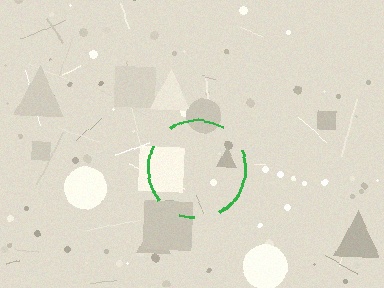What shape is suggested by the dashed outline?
The dashed outline suggests a circle.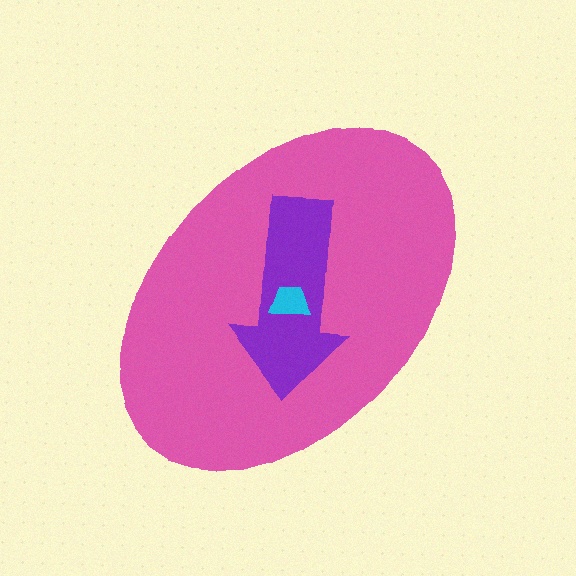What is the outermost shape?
The pink ellipse.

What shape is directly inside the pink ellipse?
The purple arrow.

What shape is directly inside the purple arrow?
The cyan trapezoid.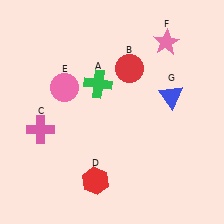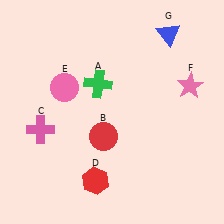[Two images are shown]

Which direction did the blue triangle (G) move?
The blue triangle (G) moved up.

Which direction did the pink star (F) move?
The pink star (F) moved down.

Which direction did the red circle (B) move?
The red circle (B) moved down.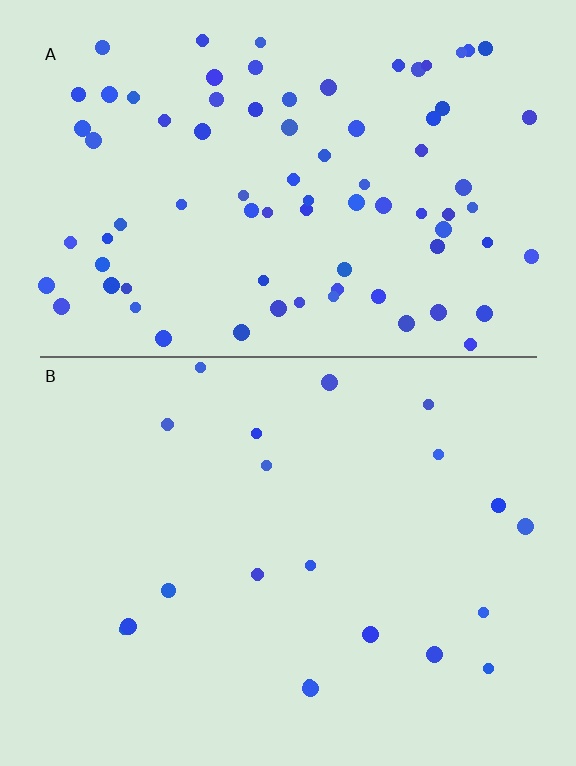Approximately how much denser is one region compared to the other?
Approximately 4.0× — region A over region B.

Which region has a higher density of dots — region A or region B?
A (the top).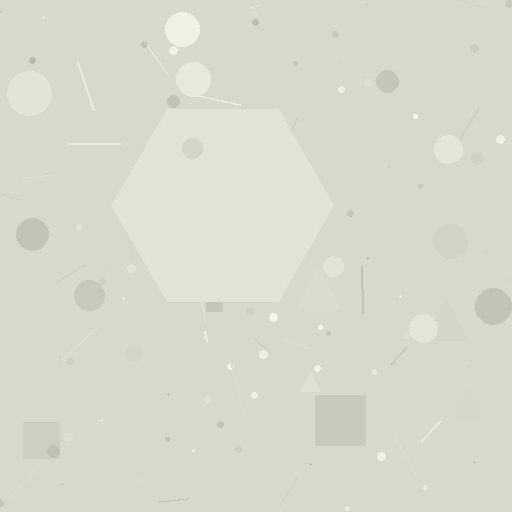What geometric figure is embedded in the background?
A hexagon is embedded in the background.